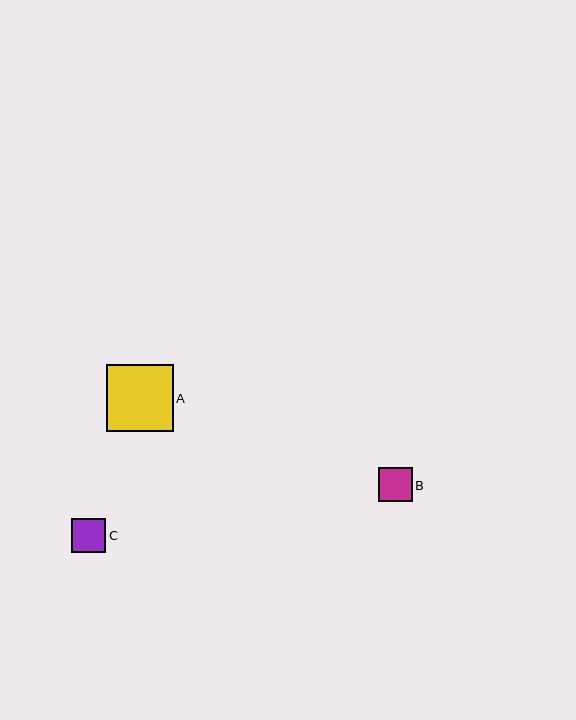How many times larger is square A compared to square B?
Square A is approximately 2.0 times the size of square B.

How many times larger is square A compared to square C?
Square A is approximately 1.9 times the size of square C.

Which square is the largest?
Square A is the largest with a size of approximately 66 pixels.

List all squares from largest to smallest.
From largest to smallest: A, C, B.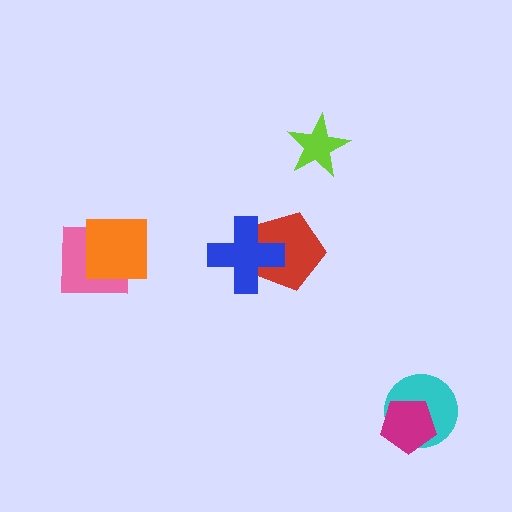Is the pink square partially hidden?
Yes, it is partially covered by another shape.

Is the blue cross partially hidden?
No, no other shape covers it.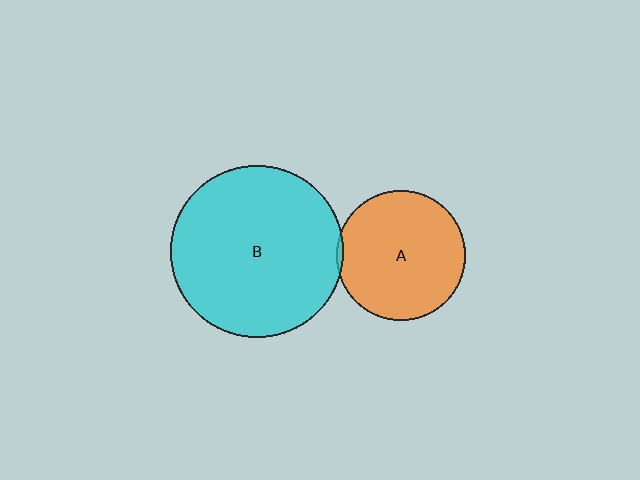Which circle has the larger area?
Circle B (cyan).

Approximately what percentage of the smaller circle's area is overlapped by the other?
Approximately 5%.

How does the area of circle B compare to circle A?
Approximately 1.8 times.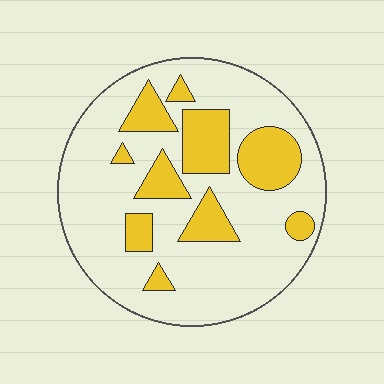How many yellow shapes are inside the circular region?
10.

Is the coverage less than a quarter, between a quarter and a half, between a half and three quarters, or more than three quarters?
Between a quarter and a half.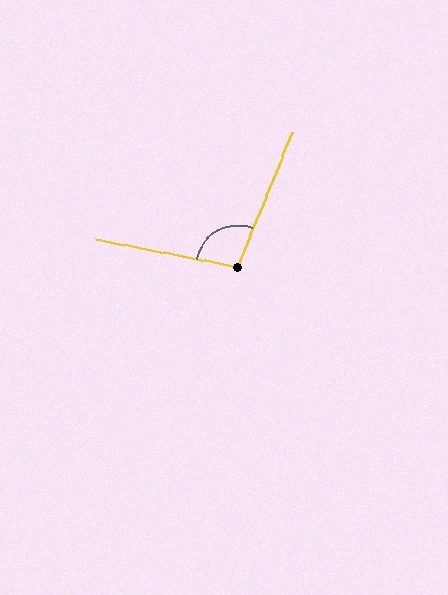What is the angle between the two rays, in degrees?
Approximately 101 degrees.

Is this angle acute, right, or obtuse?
It is obtuse.